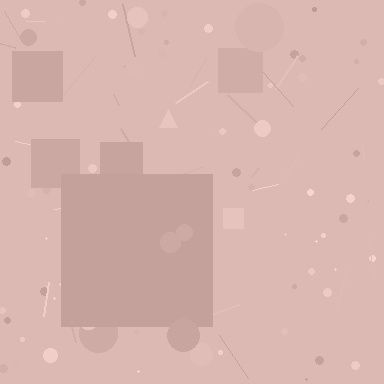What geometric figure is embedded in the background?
A square is embedded in the background.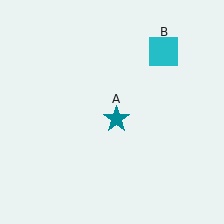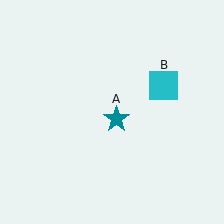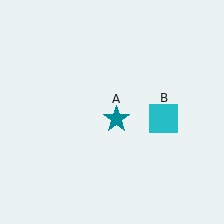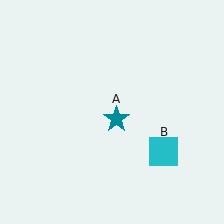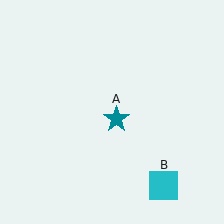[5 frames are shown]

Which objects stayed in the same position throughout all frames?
Teal star (object A) remained stationary.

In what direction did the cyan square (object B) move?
The cyan square (object B) moved down.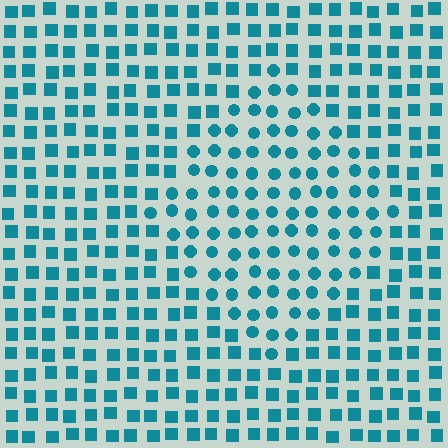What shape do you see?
I see a diamond.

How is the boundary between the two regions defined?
The boundary is defined by a change in element shape: circles inside vs. squares outside. All elements share the same color and spacing.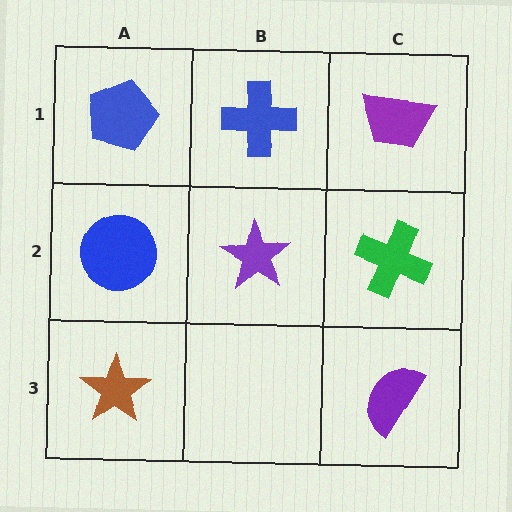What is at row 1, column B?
A blue cross.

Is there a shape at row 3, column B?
No, that cell is empty.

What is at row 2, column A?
A blue circle.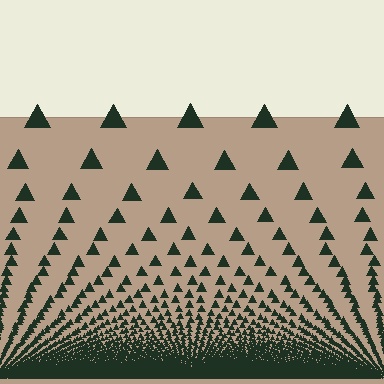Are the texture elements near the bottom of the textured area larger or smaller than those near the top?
Smaller. The gradient is inverted — elements near the bottom are smaller and denser.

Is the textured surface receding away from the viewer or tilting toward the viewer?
The surface appears to tilt toward the viewer. Texture elements get larger and sparser toward the top.